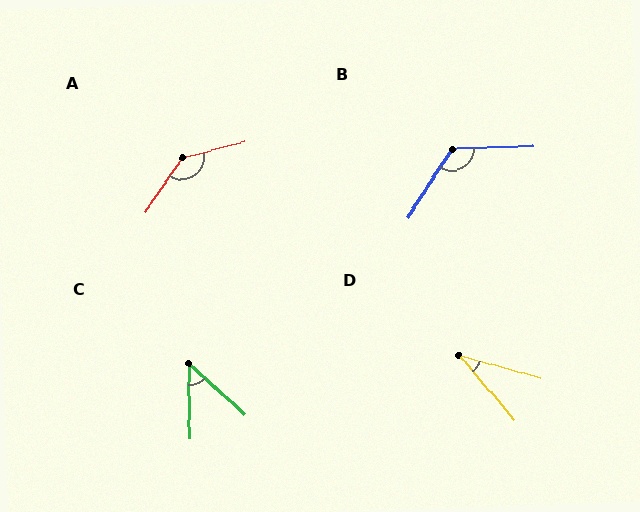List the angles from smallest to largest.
D (34°), C (47°), B (125°), A (139°).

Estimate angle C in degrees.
Approximately 47 degrees.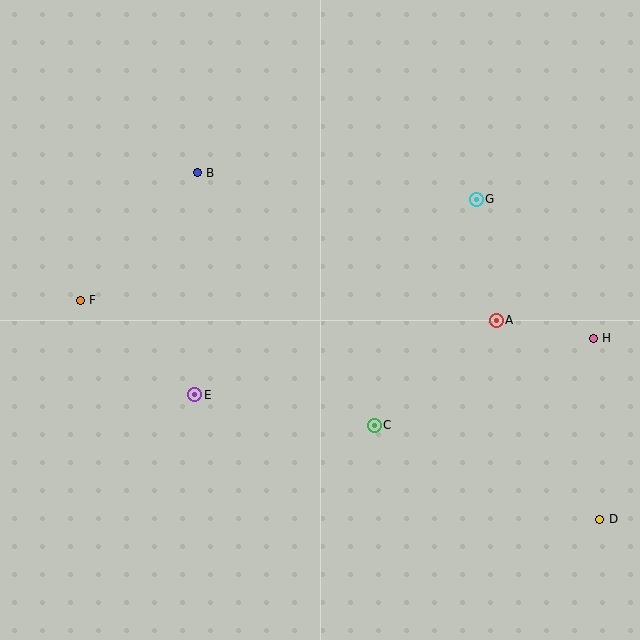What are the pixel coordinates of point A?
Point A is at (496, 320).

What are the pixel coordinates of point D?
Point D is at (600, 519).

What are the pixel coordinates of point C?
Point C is at (374, 425).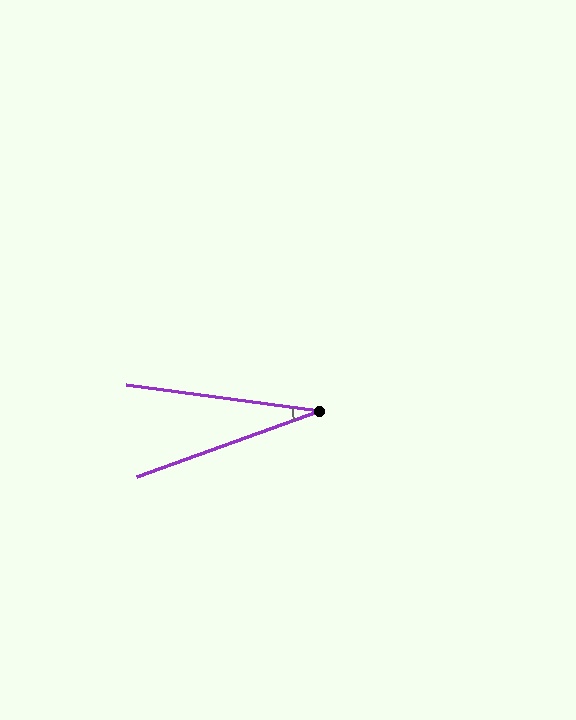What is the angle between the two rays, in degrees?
Approximately 27 degrees.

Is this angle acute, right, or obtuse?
It is acute.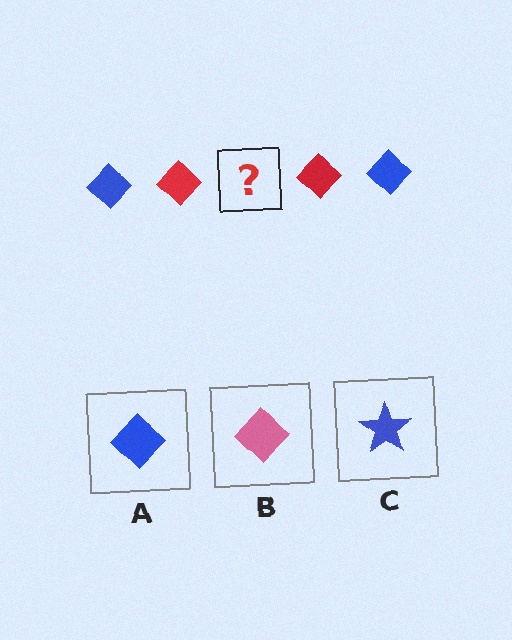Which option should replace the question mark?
Option A.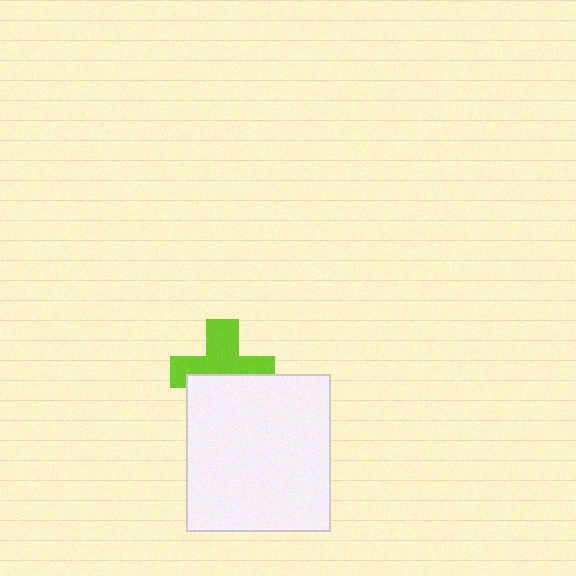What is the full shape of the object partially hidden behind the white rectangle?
The partially hidden object is a lime cross.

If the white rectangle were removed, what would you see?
You would see the complete lime cross.